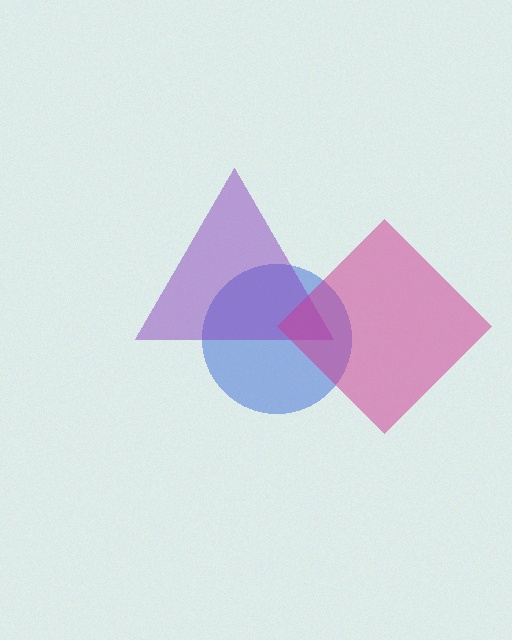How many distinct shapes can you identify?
There are 3 distinct shapes: a blue circle, a purple triangle, a magenta diamond.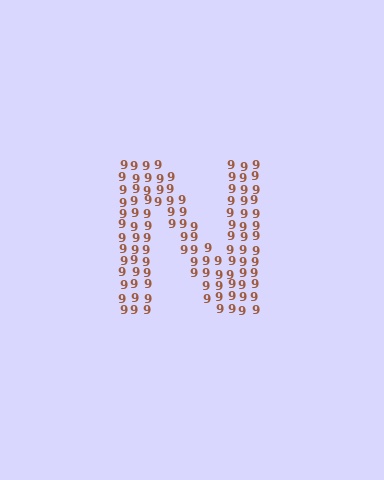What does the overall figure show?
The overall figure shows the letter N.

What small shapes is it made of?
It is made of small digit 9's.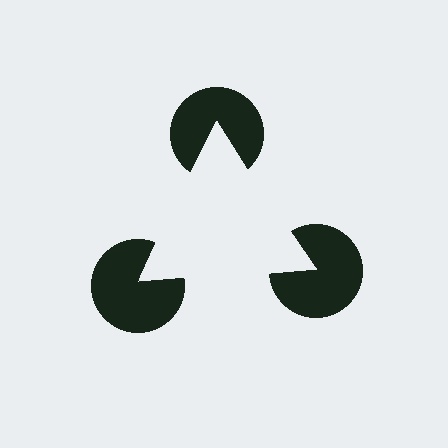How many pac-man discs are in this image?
There are 3 — one at each vertex of the illusory triangle.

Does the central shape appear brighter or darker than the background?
It typically appears slightly brighter than the background, even though no actual brightness change is drawn.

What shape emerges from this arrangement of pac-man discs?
An illusory triangle — its edges are inferred from the aligned wedge cuts in the pac-man discs, not physically drawn.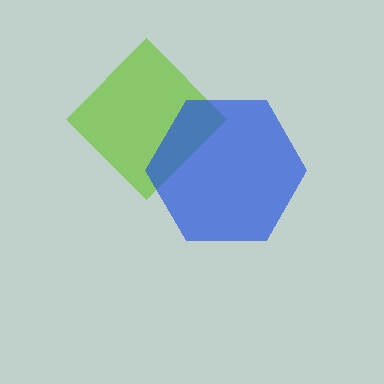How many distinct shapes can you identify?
There are 2 distinct shapes: a lime diamond, a blue hexagon.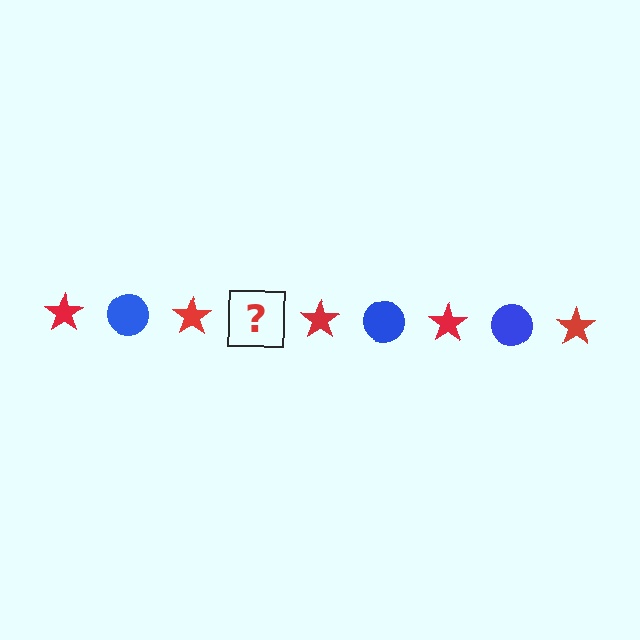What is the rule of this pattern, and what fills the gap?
The rule is that the pattern alternates between red star and blue circle. The gap should be filled with a blue circle.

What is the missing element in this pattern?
The missing element is a blue circle.